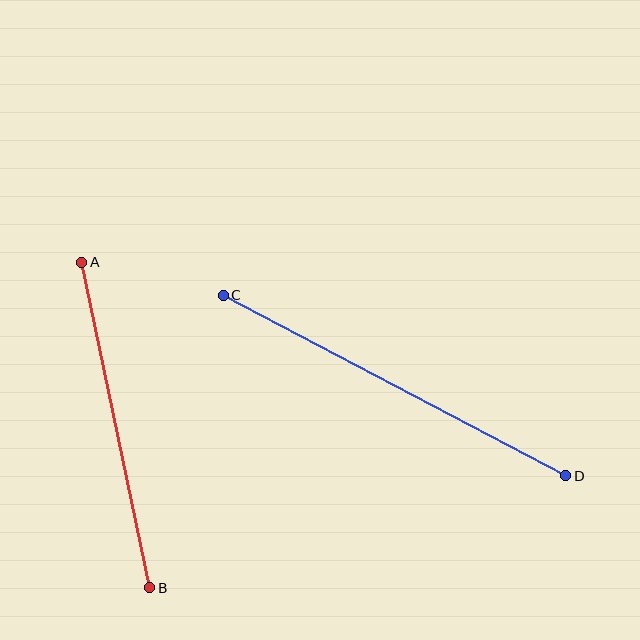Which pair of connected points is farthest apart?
Points C and D are farthest apart.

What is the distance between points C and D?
The distance is approximately 388 pixels.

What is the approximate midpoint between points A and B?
The midpoint is at approximately (116, 425) pixels.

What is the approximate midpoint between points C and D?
The midpoint is at approximately (394, 385) pixels.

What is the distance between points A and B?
The distance is approximately 332 pixels.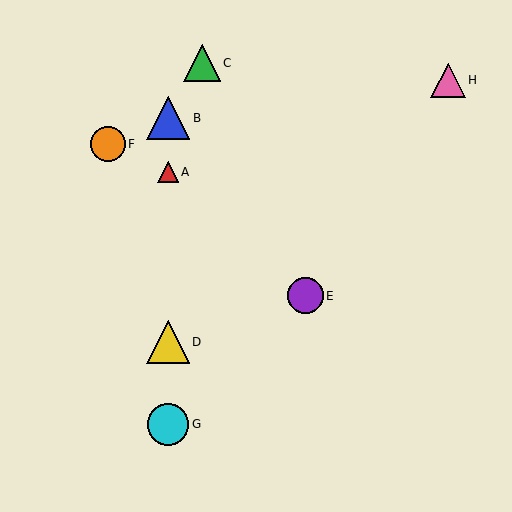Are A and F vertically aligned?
No, A is at x≈168 and F is at x≈108.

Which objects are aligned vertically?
Objects A, B, D, G are aligned vertically.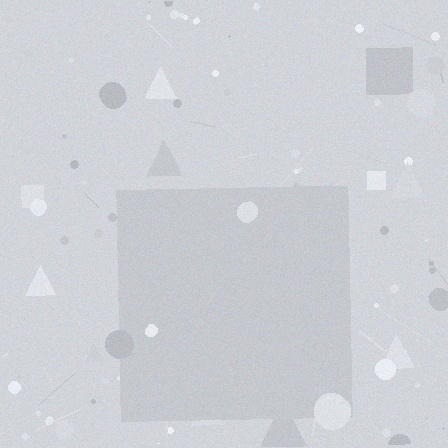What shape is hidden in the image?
A square is hidden in the image.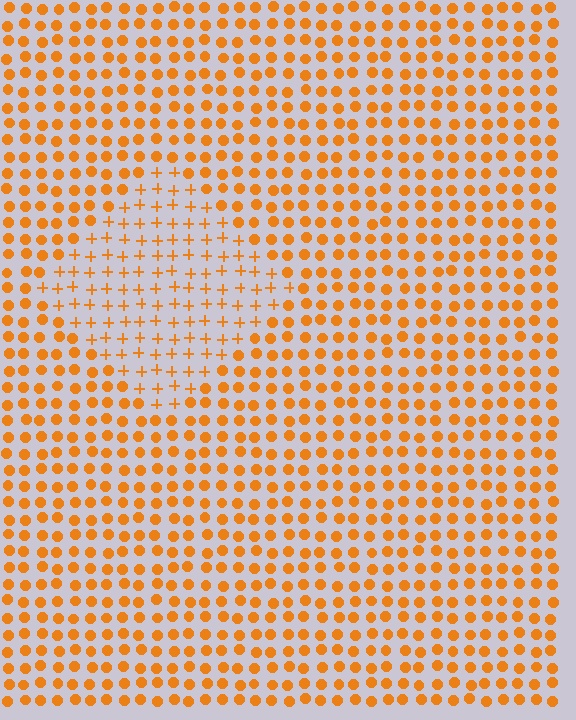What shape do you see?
I see a diamond.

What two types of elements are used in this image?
The image uses plus signs inside the diamond region and circles outside it.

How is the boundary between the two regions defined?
The boundary is defined by a change in element shape: plus signs inside vs. circles outside. All elements share the same color and spacing.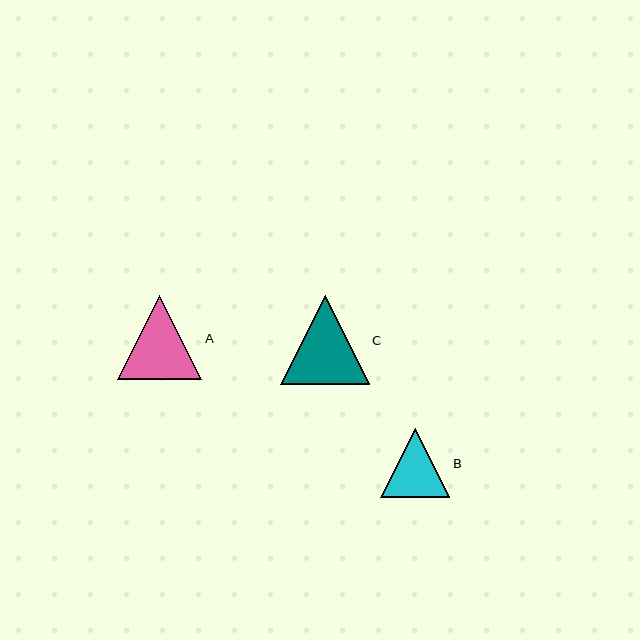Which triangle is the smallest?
Triangle B is the smallest with a size of approximately 69 pixels.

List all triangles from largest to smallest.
From largest to smallest: C, A, B.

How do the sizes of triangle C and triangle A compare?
Triangle C and triangle A are approximately the same size.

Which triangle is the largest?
Triangle C is the largest with a size of approximately 89 pixels.